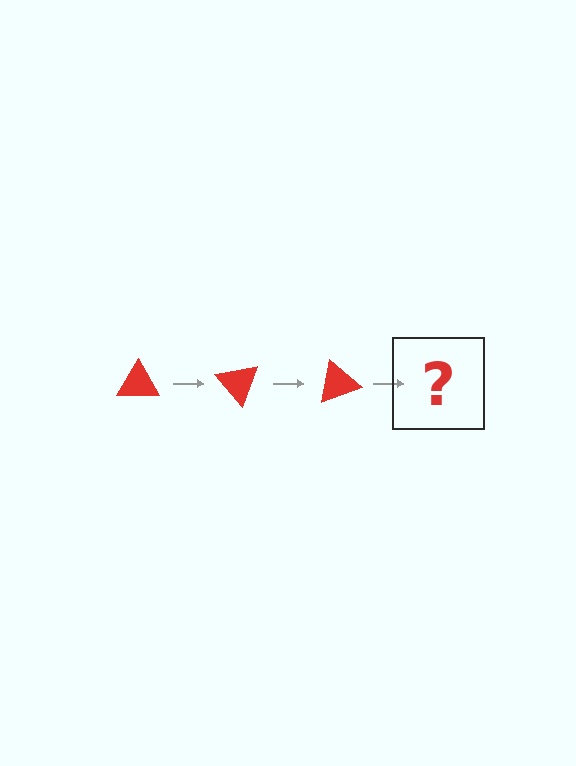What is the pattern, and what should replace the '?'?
The pattern is that the triangle rotates 50 degrees each step. The '?' should be a red triangle rotated 150 degrees.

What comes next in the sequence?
The next element should be a red triangle rotated 150 degrees.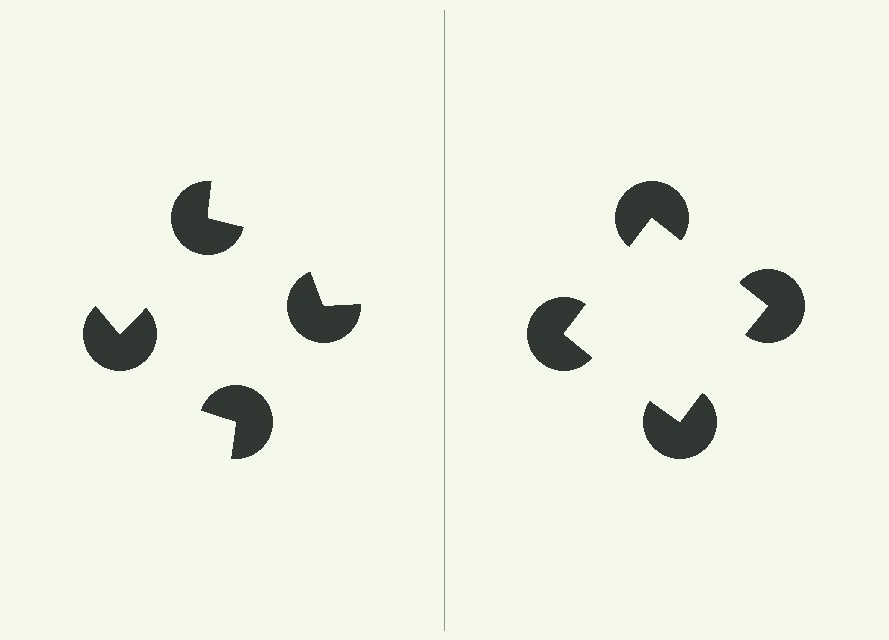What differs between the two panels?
The pac-man discs are positioned identically on both sides; only the wedge orientations differ. On the right they align to a square; on the left they are misaligned.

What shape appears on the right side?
An illusory square.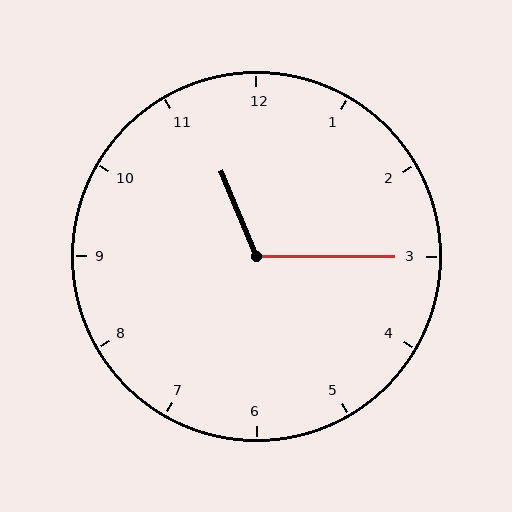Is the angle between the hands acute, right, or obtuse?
It is obtuse.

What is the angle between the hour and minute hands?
Approximately 112 degrees.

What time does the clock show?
11:15.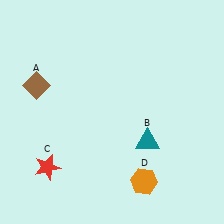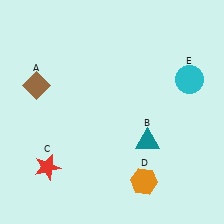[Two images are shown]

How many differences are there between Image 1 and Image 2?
There is 1 difference between the two images.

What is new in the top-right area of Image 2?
A cyan circle (E) was added in the top-right area of Image 2.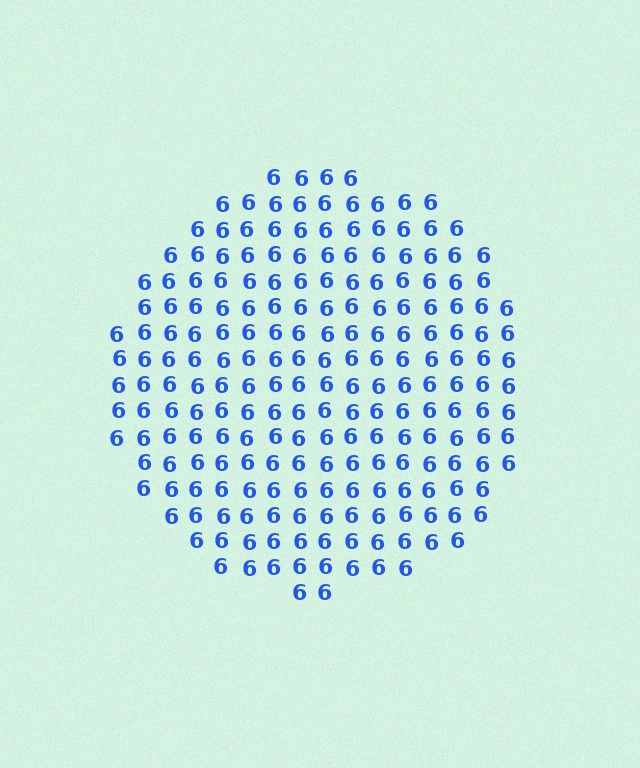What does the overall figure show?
The overall figure shows a circle.